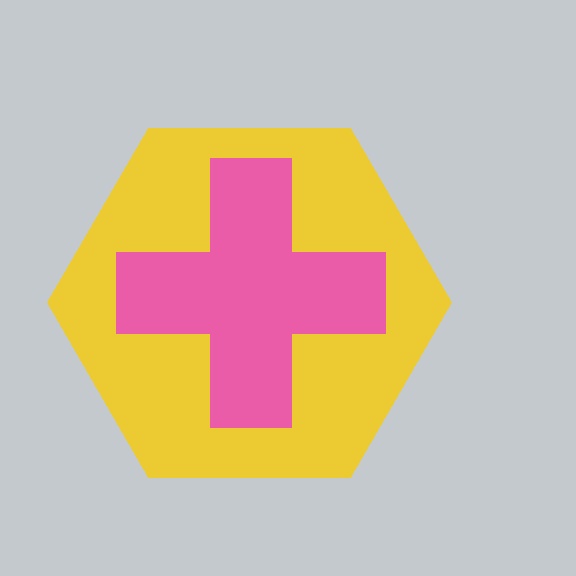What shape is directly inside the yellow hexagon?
The pink cross.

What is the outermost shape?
The yellow hexagon.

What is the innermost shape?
The pink cross.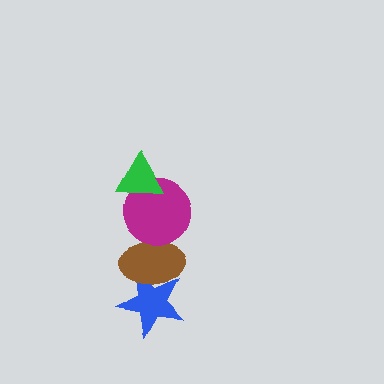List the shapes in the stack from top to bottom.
From top to bottom: the green triangle, the magenta circle, the brown ellipse, the blue star.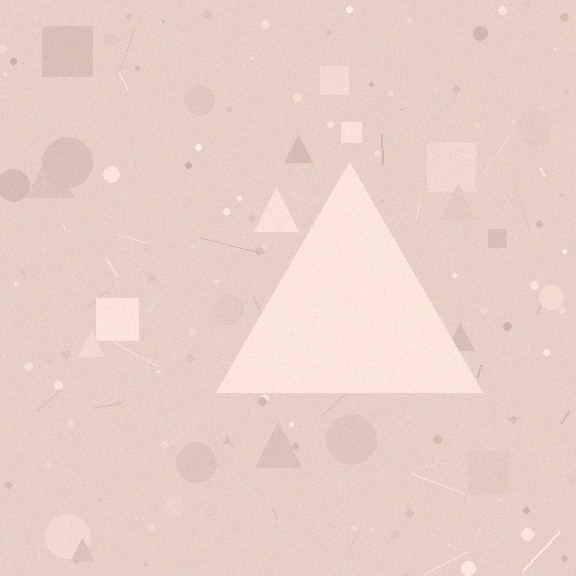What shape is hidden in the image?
A triangle is hidden in the image.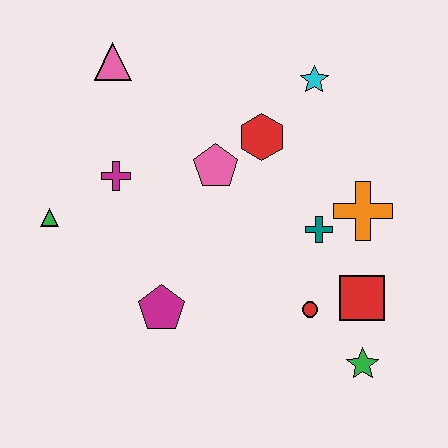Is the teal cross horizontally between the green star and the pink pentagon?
Yes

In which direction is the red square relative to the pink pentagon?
The red square is to the right of the pink pentagon.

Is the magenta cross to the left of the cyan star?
Yes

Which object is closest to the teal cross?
The orange cross is closest to the teal cross.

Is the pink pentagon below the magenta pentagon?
No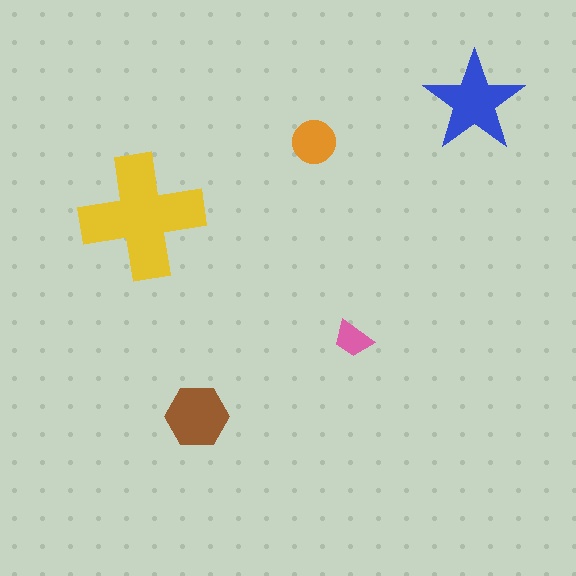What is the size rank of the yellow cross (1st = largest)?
1st.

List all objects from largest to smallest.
The yellow cross, the blue star, the brown hexagon, the orange circle, the pink trapezoid.